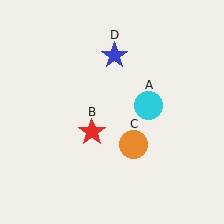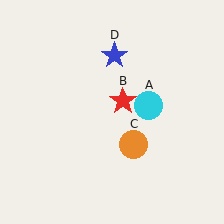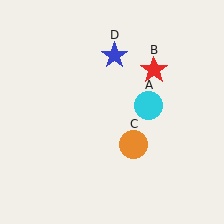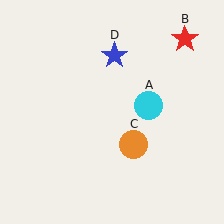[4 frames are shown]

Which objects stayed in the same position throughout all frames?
Cyan circle (object A) and orange circle (object C) and blue star (object D) remained stationary.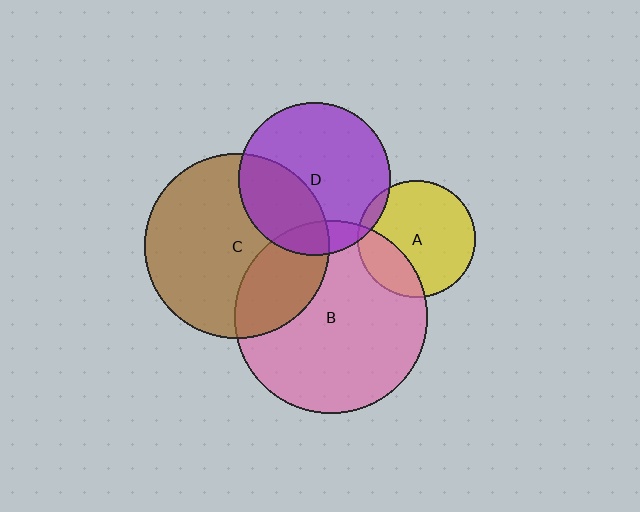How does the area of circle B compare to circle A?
Approximately 2.7 times.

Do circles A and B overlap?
Yes.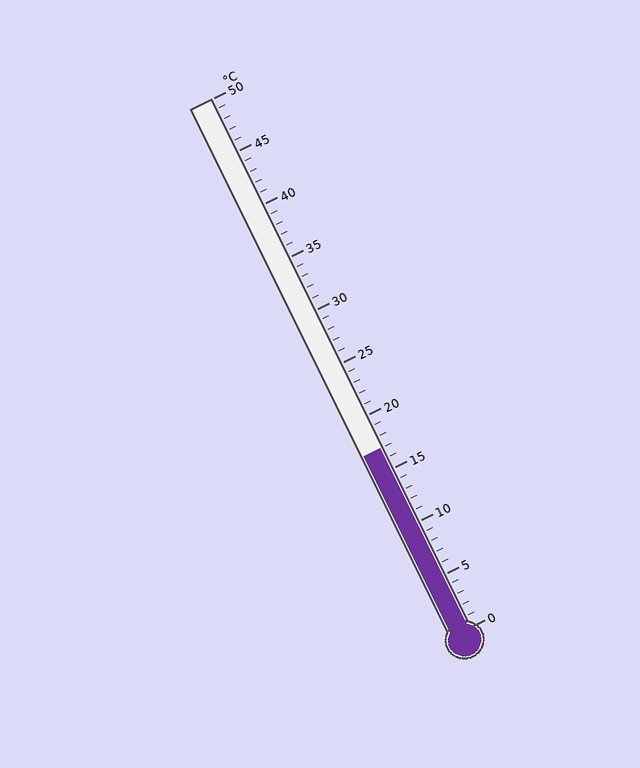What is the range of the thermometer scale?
The thermometer scale ranges from 0°C to 50°C.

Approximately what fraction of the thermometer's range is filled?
The thermometer is filled to approximately 35% of its range.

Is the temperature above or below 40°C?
The temperature is below 40°C.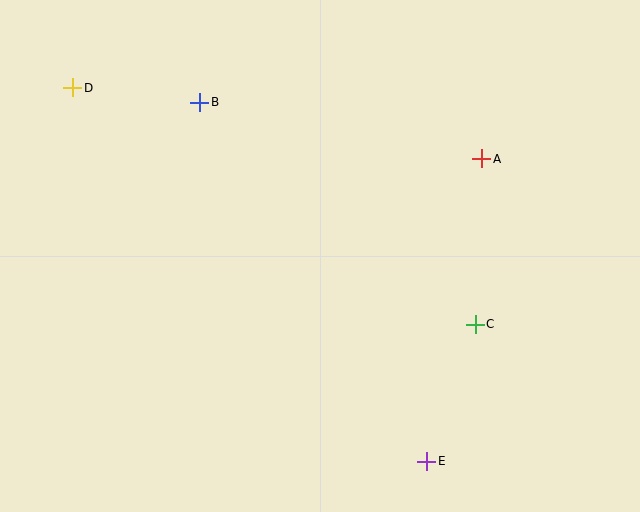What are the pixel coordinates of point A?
Point A is at (482, 159).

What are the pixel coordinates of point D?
Point D is at (73, 88).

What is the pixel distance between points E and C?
The distance between E and C is 145 pixels.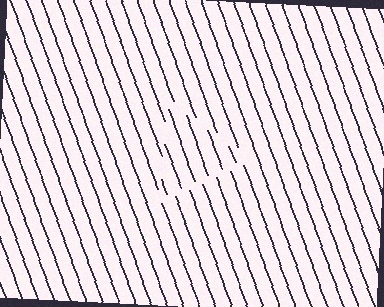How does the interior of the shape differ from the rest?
The interior of the shape contains the same grating, shifted by half a period — the contour is defined by the phase discontinuity where line-ends from the inner and outer gratings abut.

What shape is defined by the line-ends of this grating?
An illusory triangle. The interior of the shape contains the same grating, shifted by half a period — the contour is defined by the phase discontinuity where line-ends from the inner and outer gratings abut.